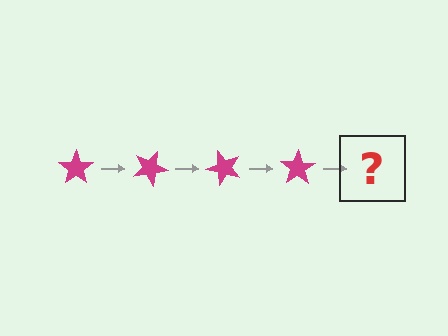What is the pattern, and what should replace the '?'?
The pattern is that the star rotates 25 degrees each step. The '?' should be a magenta star rotated 100 degrees.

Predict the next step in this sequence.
The next step is a magenta star rotated 100 degrees.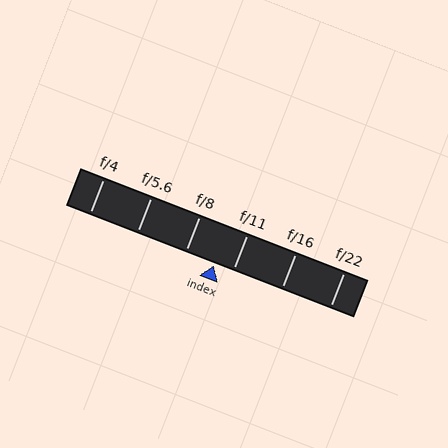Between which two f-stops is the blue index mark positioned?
The index mark is between f/8 and f/11.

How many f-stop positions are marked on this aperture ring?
There are 6 f-stop positions marked.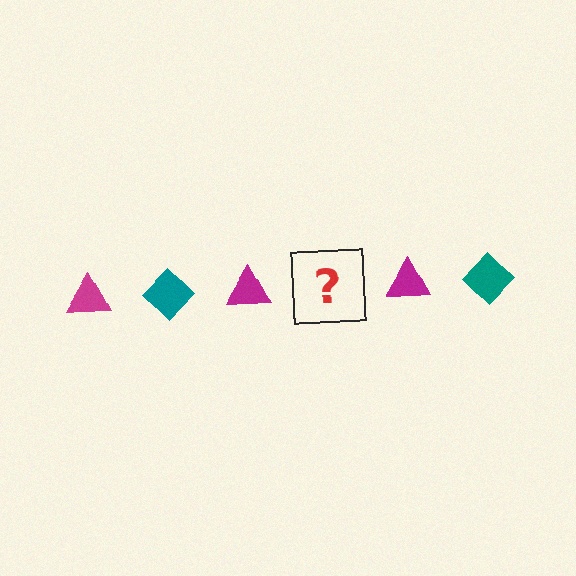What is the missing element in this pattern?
The missing element is a teal diamond.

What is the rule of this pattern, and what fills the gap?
The rule is that the pattern alternates between magenta triangle and teal diamond. The gap should be filled with a teal diamond.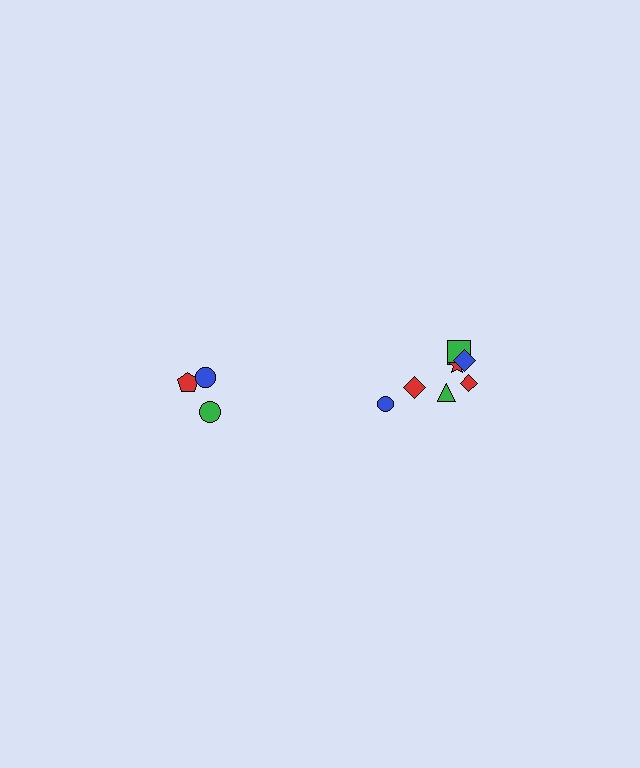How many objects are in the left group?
There are 3 objects.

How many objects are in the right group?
There are 7 objects.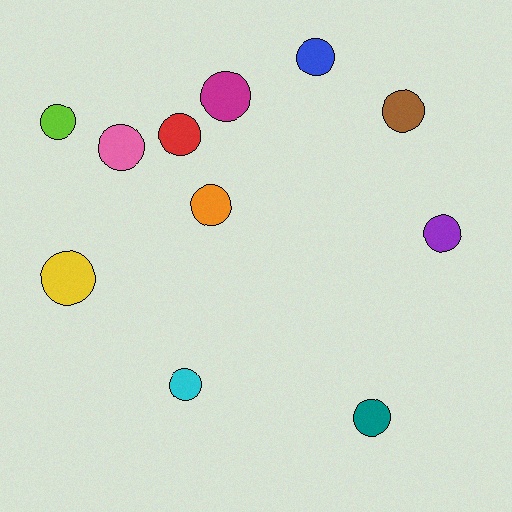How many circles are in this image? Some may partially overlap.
There are 11 circles.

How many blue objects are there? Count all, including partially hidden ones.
There is 1 blue object.